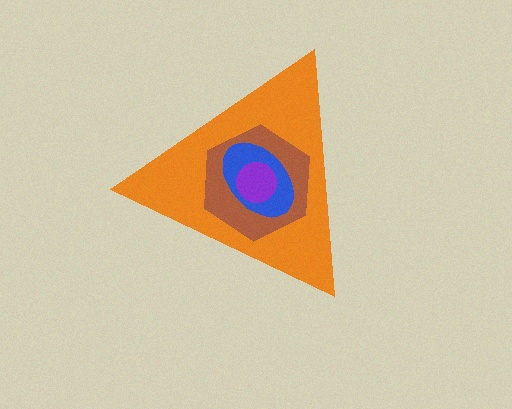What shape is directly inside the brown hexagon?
The blue ellipse.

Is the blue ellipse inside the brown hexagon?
Yes.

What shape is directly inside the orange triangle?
The brown hexagon.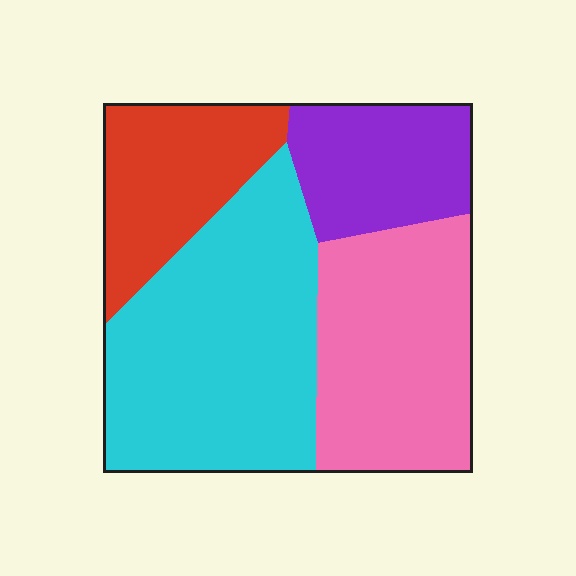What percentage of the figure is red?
Red takes up about one sixth (1/6) of the figure.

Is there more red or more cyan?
Cyan.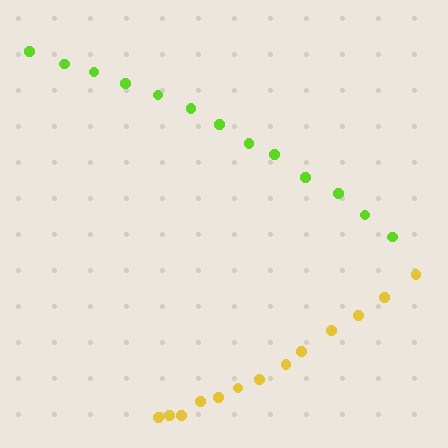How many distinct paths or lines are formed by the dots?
There are 2 distinct paths.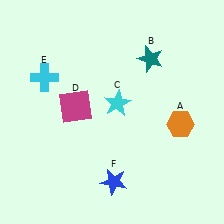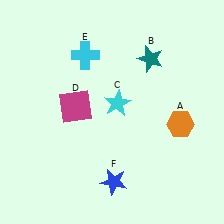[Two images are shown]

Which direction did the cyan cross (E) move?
The cyan cross (E) moved right.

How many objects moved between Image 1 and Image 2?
1 object moved between the two images.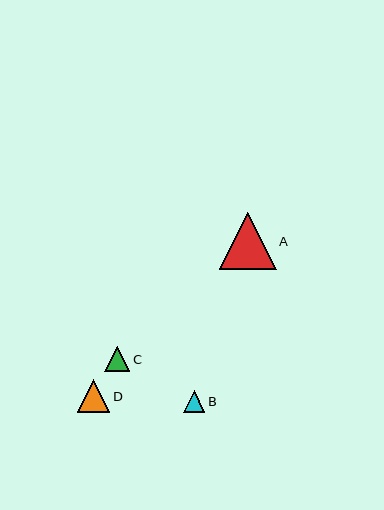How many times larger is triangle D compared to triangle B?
Triangle D is approximately 1.5 times the size of triangle B.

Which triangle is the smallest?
Triangle B is the smallest with a size of approximately 22 pixels.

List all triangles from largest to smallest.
From largest to smallest: A, D, C, B.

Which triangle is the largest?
Triangle A is the largest with a size of approximately 57 pixels.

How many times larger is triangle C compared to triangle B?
Triangle C is approximately 1.1 times the size of triangle B.